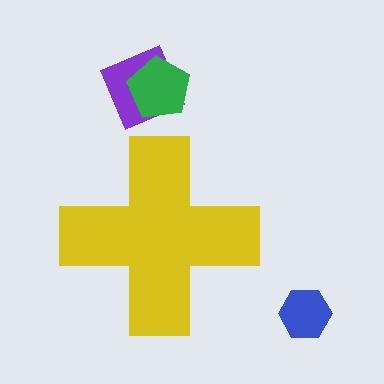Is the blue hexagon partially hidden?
No, the blue hexagon is fully visible.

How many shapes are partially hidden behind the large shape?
0 shapes are partially hidden.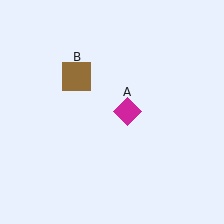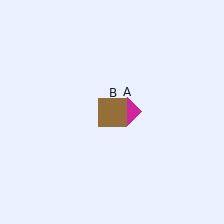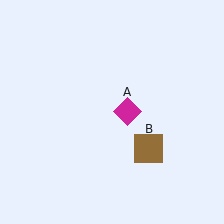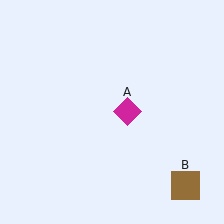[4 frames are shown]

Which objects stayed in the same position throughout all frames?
Magenta diamond (object A) remained stationary.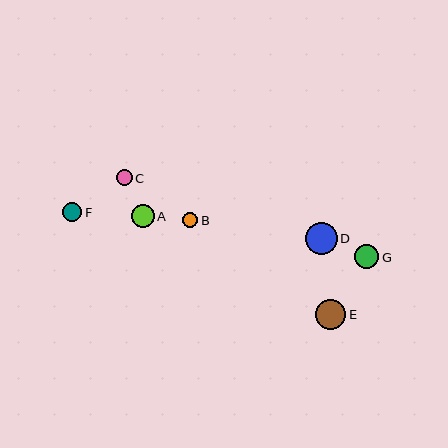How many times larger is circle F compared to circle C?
Circle F is approximately 1.2 times the size of circle C.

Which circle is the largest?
Circle D is the largest with a size of approximately 32 pixels.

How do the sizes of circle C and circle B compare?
Circle C and circle B are approximately the same size.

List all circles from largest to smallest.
From largest to smallest: D, E, G, A, F, C, B.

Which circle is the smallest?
Circle B is the smallest with a size of approximately 16 pixels.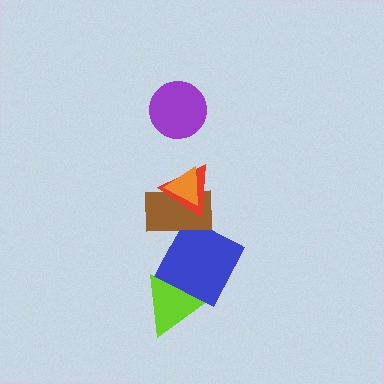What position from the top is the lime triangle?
The lime triangle is 6th from the top.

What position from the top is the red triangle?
The red triangle is 3rd from the top.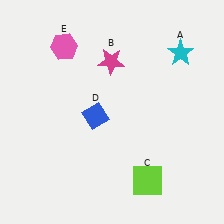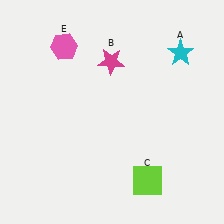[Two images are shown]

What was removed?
The blue diamond (D) was removed in Image 2.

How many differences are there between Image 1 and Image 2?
There is 1 difference between the two images.